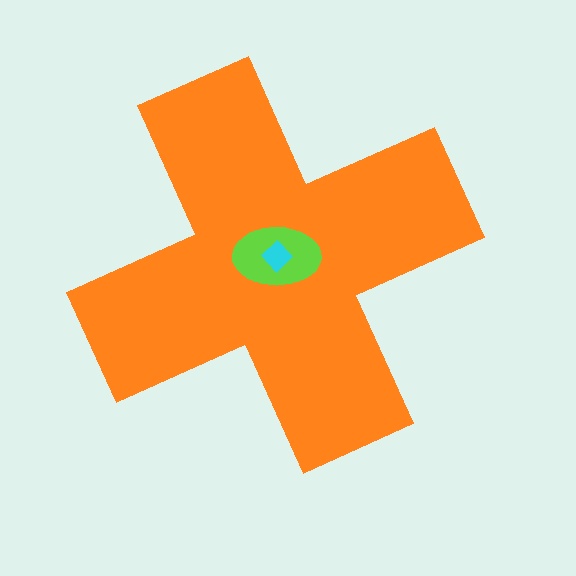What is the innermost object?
The cyan diamond.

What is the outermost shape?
The orange cross.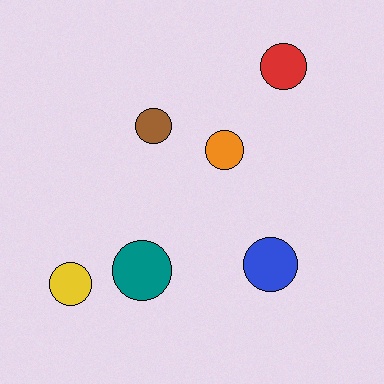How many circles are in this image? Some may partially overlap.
There are 6 circles.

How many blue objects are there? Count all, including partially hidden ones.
There is 1 blue object.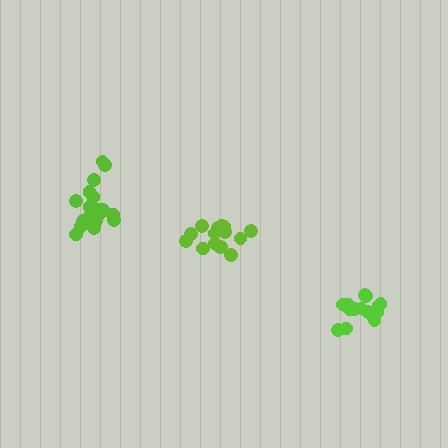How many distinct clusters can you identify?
There are 3 distinct clusters.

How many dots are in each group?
Group 1: 18 dots, Group 2: 15 dots, Group 3: 15 dots (48 total).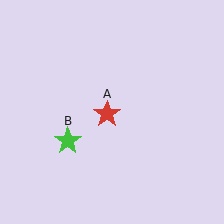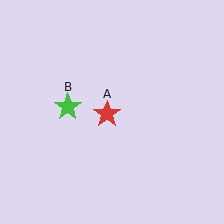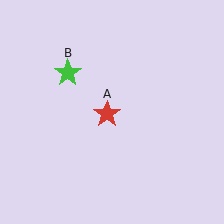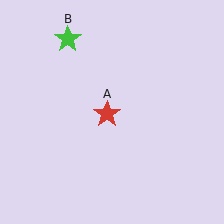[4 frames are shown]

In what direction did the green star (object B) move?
The green star (object B) moved up.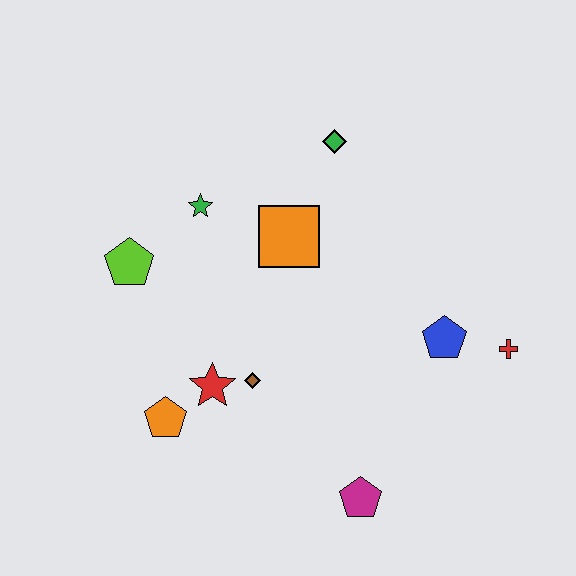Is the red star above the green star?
No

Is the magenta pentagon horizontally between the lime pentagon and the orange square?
No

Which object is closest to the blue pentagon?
The red cross is closest to the blue pentagon.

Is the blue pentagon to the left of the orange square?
No